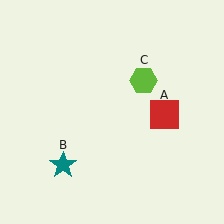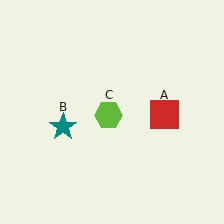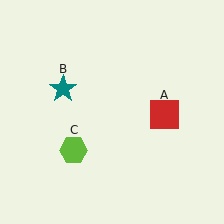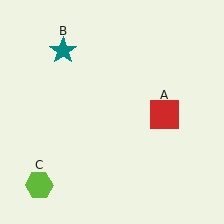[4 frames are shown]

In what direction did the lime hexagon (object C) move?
The lime hexagon (object C) moved down and to the left.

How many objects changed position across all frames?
2 objects changed position: teal star (object B), lime hexagon (object C).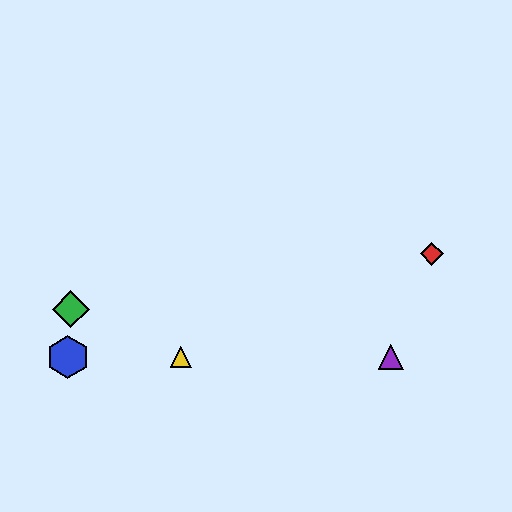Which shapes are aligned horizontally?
The blue hexagon, the yellow triangle, the purple triangle are aligned horizontally.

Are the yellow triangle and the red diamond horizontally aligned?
No, the yellow triangle is at y≈357 and the red diamond is at y≈254.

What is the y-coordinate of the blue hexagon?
The blue hexagon is at y≈357.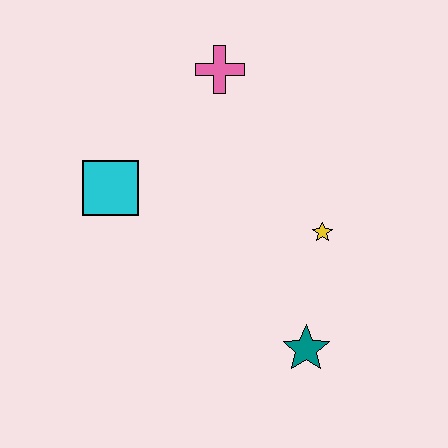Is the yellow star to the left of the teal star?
No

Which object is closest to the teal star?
The yellow star is closest to the teal star.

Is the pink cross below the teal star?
No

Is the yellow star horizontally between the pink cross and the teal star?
No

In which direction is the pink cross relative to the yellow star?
The pink cross is above the yellow star.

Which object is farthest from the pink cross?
The teal star is farthest from the pink cross.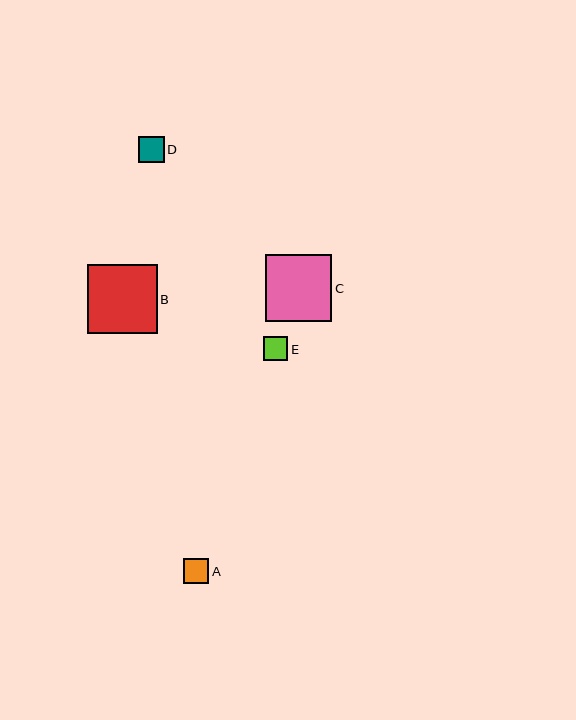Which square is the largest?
Square B is the largest with a size of approximately 70 pixels.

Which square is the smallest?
Square E is the smallest with a size of approximately 24 pixels.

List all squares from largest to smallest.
From largest to smallest: B, C, D, A, E.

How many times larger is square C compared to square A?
Square C is approximately 2.7 times the size of square A.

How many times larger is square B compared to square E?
Square B is approximately 2.9 times the size of square E.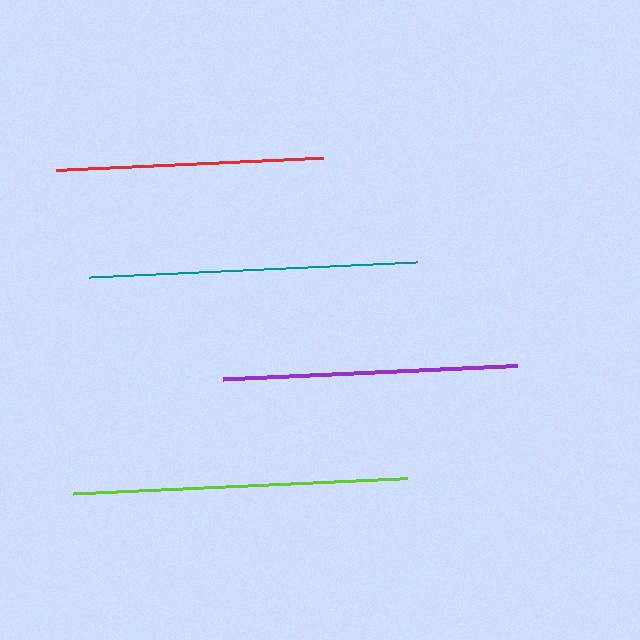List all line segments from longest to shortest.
From longest to shortest: lime, teal, purple, red.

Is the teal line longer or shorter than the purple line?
The teal line is longer than the purple line.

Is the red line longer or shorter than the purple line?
The purple line is longer than the red line.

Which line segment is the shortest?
The red line is the shortest at approximately 267 pixels.